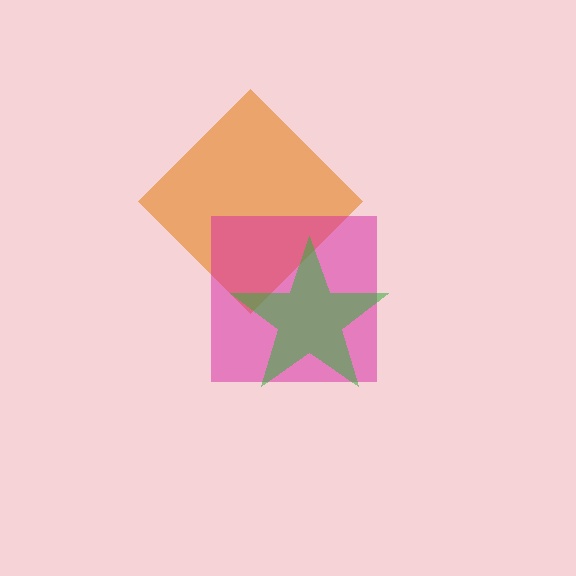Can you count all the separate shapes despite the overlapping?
Yes, there are 3 separate shapes.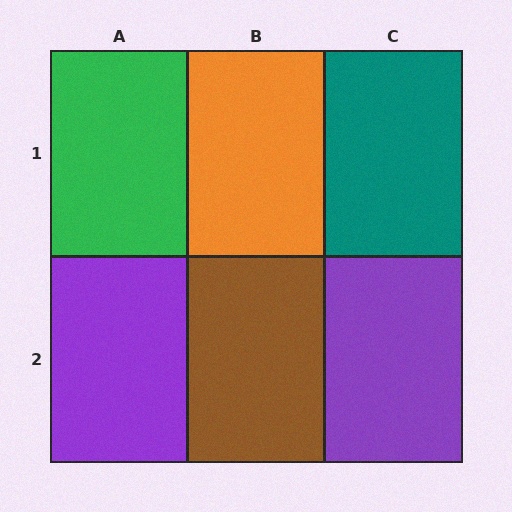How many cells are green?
1 cell is green.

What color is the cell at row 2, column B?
Brown.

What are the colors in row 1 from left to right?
Green, orange, teal.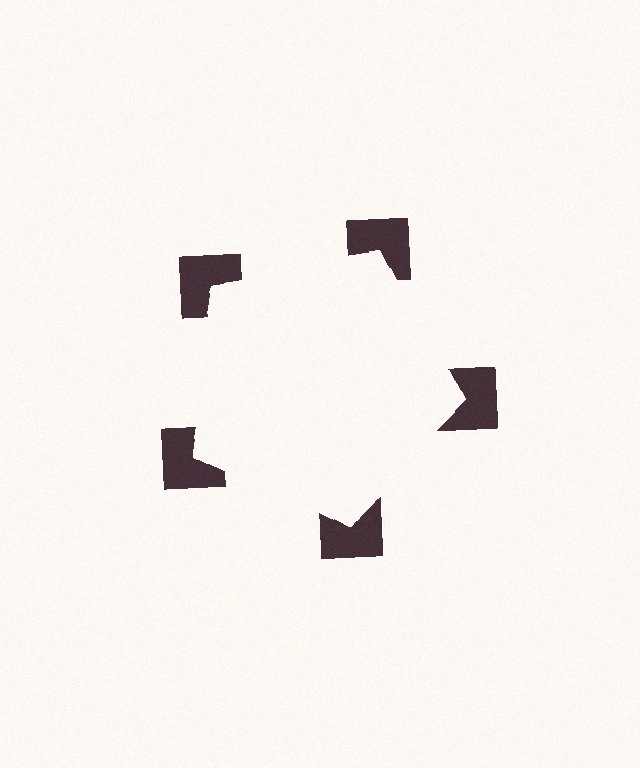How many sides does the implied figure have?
5 sides.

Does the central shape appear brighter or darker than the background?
It typically appears slightly brighter than the background, even though no actual brightness change is drawn.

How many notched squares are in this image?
There are 5 — one at each vertex of the illusory pentagon.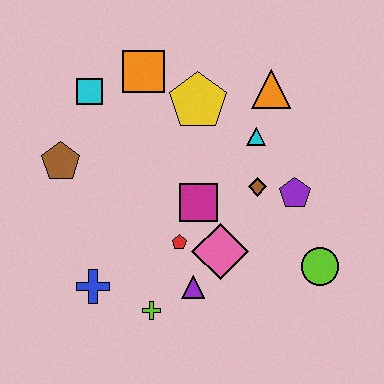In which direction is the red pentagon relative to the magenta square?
The red pentagon is below the magenta square.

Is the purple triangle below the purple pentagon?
Yes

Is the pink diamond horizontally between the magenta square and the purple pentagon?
Yes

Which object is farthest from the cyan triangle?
The blue cross is farthest from the cyan triangle.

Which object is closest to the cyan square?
The orange square is closest to the cyan square.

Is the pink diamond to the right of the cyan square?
Yes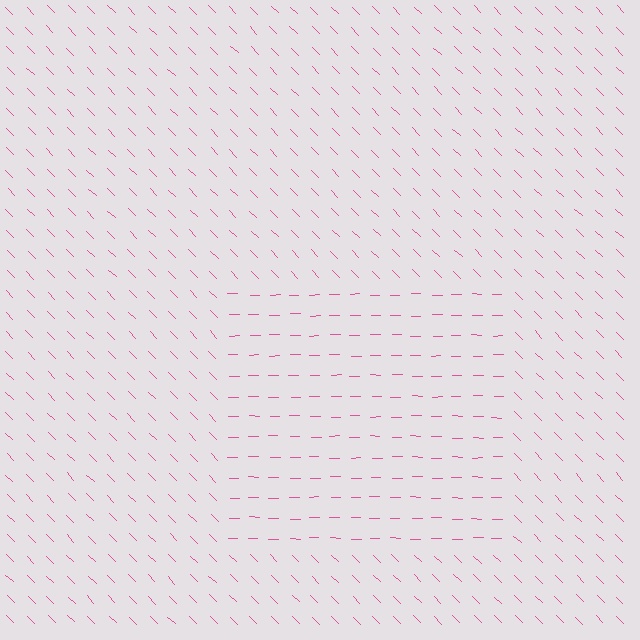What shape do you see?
I see a rectangle.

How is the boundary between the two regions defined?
The boundary is defined purely by a change in line orientation (approximately 45 degrees difference). All lines are the same color and thickness.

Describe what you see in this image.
The image is filled with small pink line segments. A rectangle region in the image has lines oriented differently from the surrounding lines, creating a visible texture boundary.